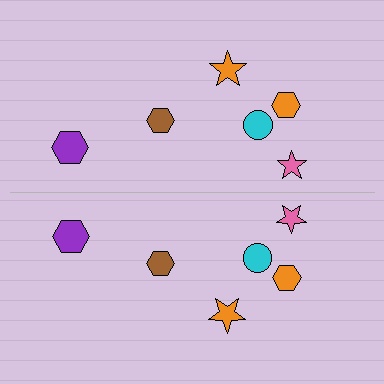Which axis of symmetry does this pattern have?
The pattern has a horizontal axis of symmetry running through the center of the image.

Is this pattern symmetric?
Yes, this pattern has bilateral (reflection) symmetry.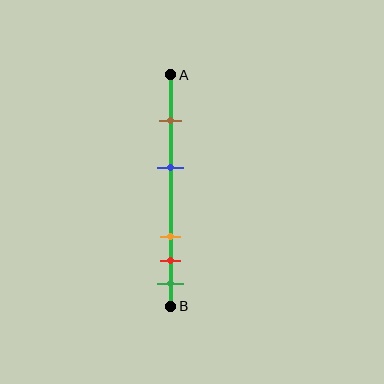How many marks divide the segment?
There are 5 marks dividing the segment.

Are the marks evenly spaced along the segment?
No, the marks are not evenly spaced.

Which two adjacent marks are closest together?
The red and green marks are the closest adjacent pair.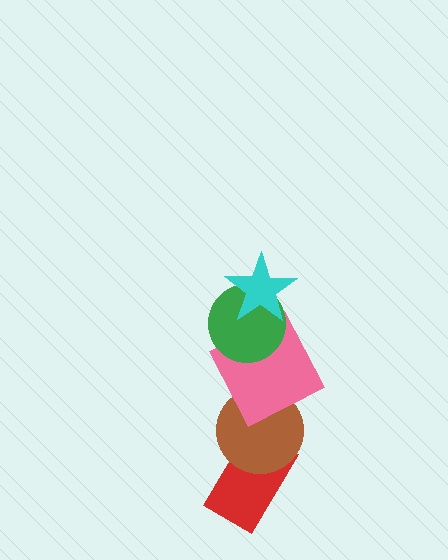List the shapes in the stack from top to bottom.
From top to bottom: the cyan star, the green circle, the pink square, the brown circle, the red rectangle.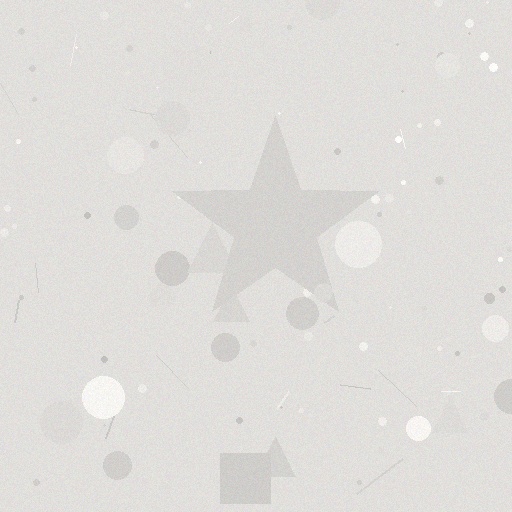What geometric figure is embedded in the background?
A star is embedded in the background.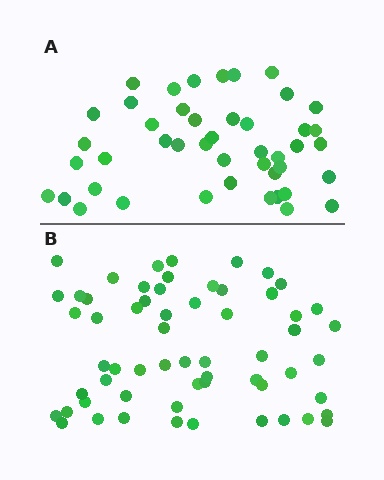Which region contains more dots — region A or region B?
Region B (the bottom region) has more dots.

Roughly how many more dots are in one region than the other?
Region B has approximately 15 more dots than region A.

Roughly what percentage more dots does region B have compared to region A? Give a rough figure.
About 35% more.